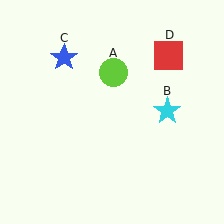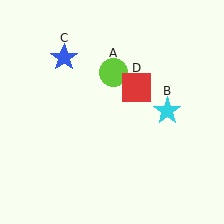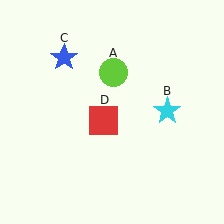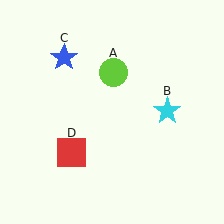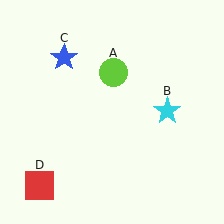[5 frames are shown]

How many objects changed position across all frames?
1 object changed position: red square (object D).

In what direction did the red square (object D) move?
The red square (object D) moved down and to the left.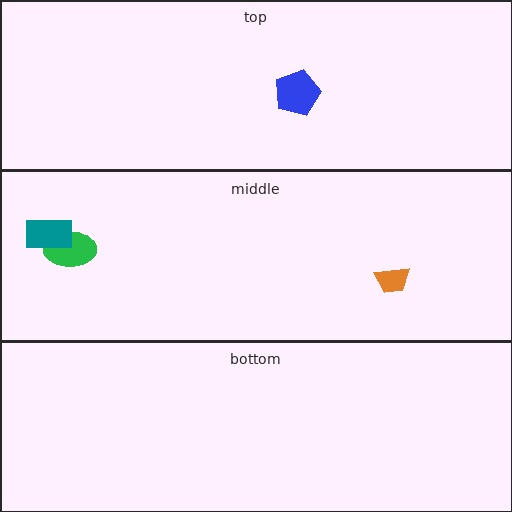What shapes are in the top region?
The blue pentagon.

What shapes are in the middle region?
The green ellipse, the teal rectangle, the orange trapezoid.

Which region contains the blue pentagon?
The top region.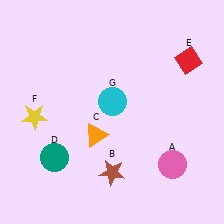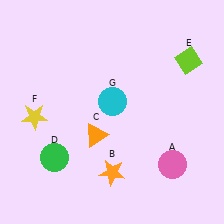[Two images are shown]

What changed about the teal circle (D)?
In Image 1, D is teal. In Image 2, it changed to green.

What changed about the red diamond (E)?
In Image 1, E is red. In Image 2, it changed to lime.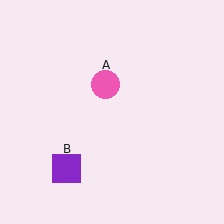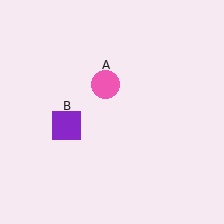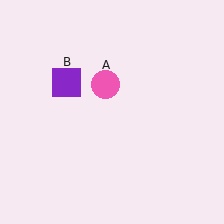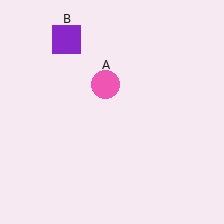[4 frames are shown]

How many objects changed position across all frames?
1 object changed position: purple square (object B).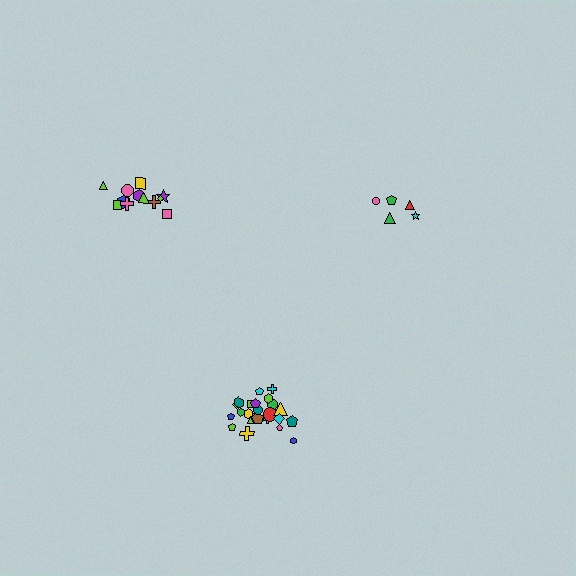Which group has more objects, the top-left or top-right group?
The top-left group.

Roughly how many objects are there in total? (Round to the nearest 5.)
Roughly 40 objects in total.